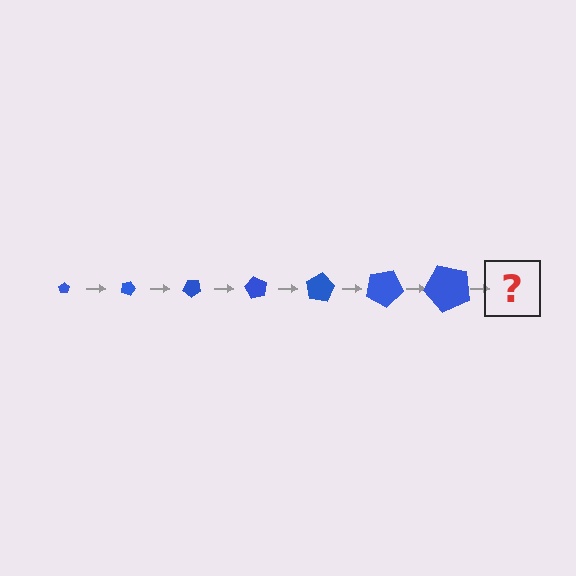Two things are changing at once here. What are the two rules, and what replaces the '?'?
The two rules are that the pentagon grows larger each step and it rotates 20 degrees each step. The '?' should be a pentagon, larger than the previous one and rotated 140 degrees from the start.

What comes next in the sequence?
The next element should be a pentagon, larger than the previous one and rotated 140 degrees from the start.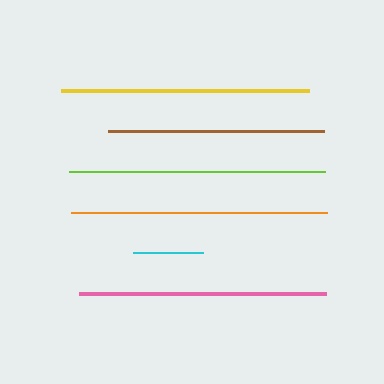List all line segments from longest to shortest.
From longest to shortest: orange, lime, yellow, pink, brown, cyan.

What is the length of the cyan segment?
The cyan segment is approximately 70 pixels long.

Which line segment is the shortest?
The cyan line is the shortest at approximately 70 pixels.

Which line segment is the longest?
The orange line is the longest at approximately 256 pixels.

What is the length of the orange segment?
The orange segment is approximately 256 pixels long.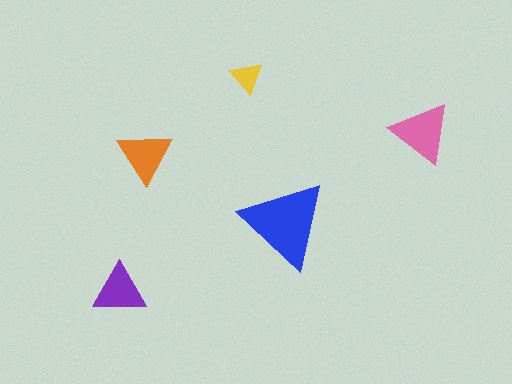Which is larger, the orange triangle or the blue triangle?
The blue one.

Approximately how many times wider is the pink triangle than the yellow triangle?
About 2 times wider.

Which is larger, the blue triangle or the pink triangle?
The blue one.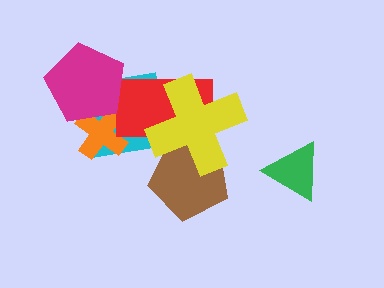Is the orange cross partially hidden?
Yes, it is partially covered by another shape.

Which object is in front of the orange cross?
The magenta pentagon is in front of the orange cross.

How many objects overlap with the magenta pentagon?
2 objects overlap with the magenta pentagon.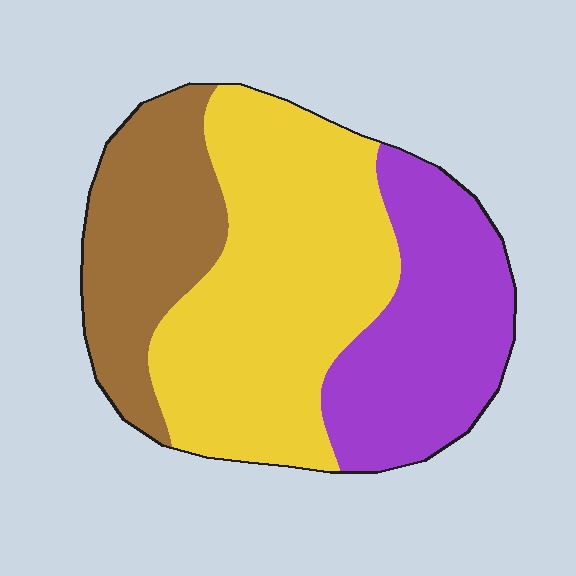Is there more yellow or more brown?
Yellow.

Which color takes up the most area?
Yellow, at roughly 45%.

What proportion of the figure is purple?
Purple takes up between a sixth and a third of the figure.